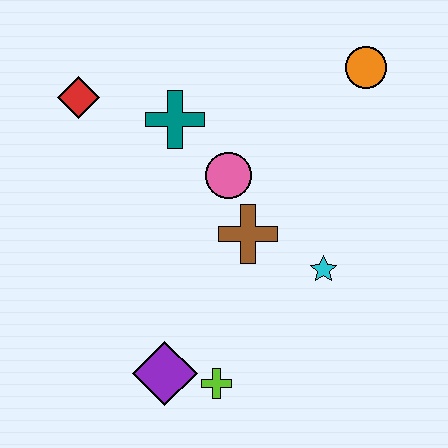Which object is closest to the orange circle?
The pink circle is closest to the orange circle.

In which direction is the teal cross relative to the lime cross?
The teal cross is above the lime cross.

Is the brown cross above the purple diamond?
Yes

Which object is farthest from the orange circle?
The purple diamond is farthest from the orange circle.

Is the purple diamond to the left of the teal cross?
Yes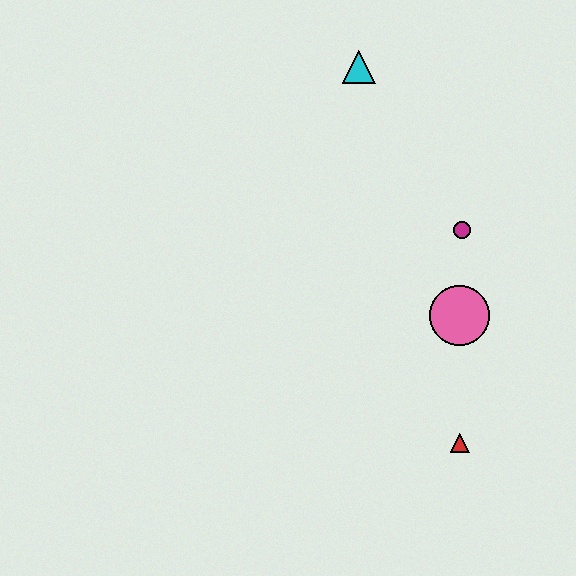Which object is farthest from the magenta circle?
The red triangle is farthest from the magenta circle.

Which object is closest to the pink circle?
The magenta circle is closest to the pink circle.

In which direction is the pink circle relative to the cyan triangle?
The pink circle is below the cyan triangle.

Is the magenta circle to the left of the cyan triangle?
No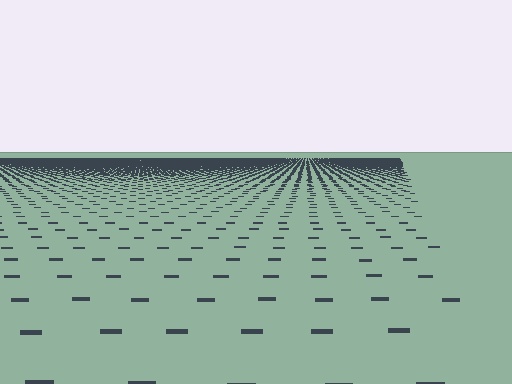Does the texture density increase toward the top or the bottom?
Density increases toward the top.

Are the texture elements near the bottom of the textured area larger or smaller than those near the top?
Larger. Near the bottom, elements are closer to the viewer and appear at a bigger on-screen size.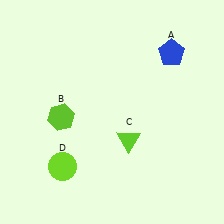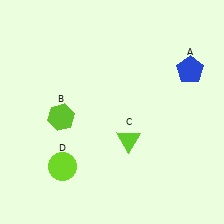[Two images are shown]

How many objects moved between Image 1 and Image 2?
1 object moved between the two images.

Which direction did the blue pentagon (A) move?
The blue pentagon (A) moved right.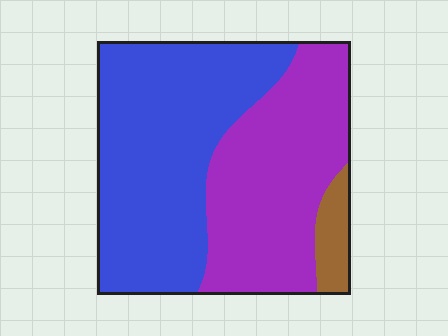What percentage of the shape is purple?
Purple covers 42% of the shape.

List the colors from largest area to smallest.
From largest to smallest: blue, purple, brown.